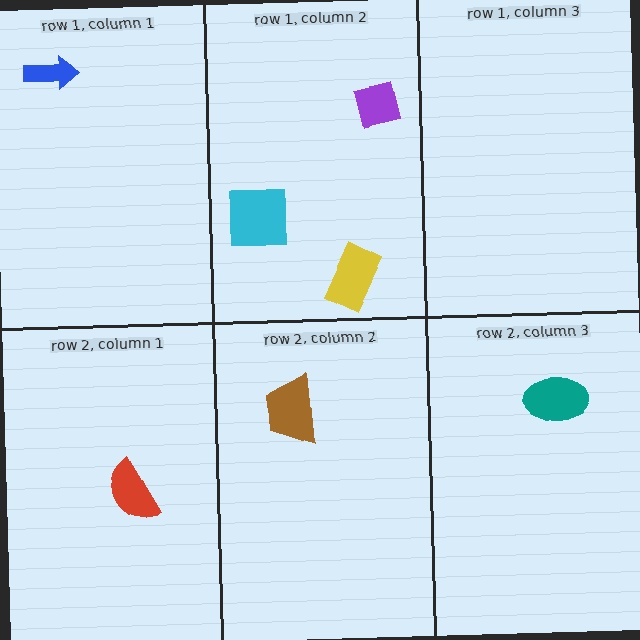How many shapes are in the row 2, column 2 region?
1.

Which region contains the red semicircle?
The row 2, column 1 region.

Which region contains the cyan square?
The row 1, column 2 region.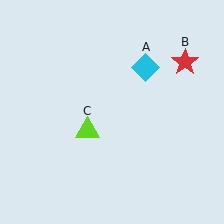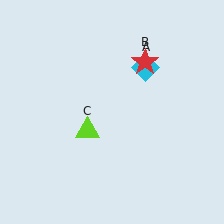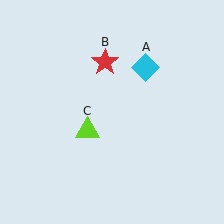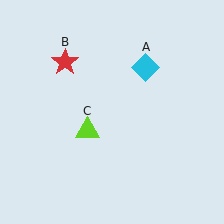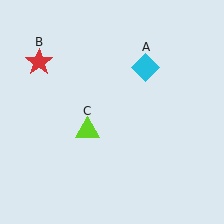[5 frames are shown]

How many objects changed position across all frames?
1 object changed position: red star (object B).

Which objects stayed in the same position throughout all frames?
Cyan diamond (object A) and lime triangle (object C) remained stationary.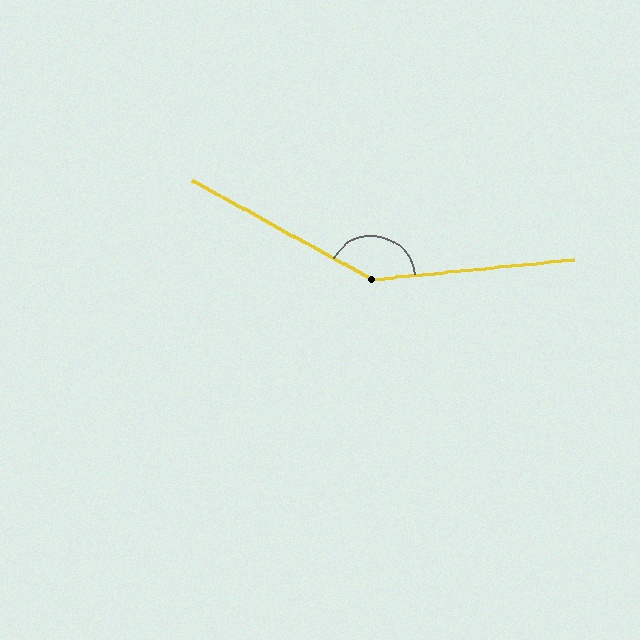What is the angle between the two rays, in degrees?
Approximately 146 degrees.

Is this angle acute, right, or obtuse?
It is obtuse.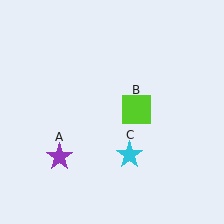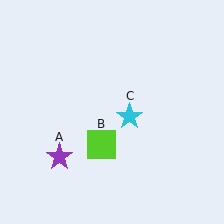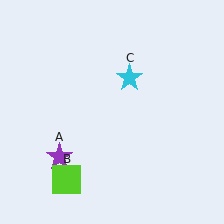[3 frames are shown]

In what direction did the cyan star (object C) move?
The cyan star (object C) moved up.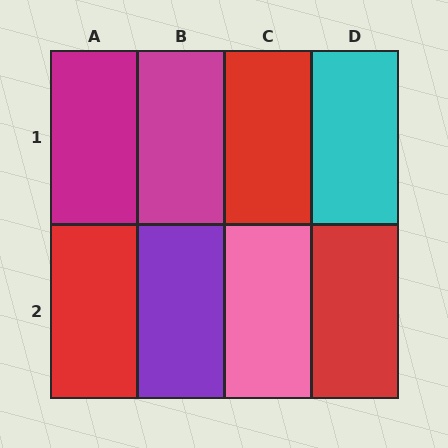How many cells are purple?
1 cell is purple.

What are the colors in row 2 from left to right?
Red, purple, pink, red.